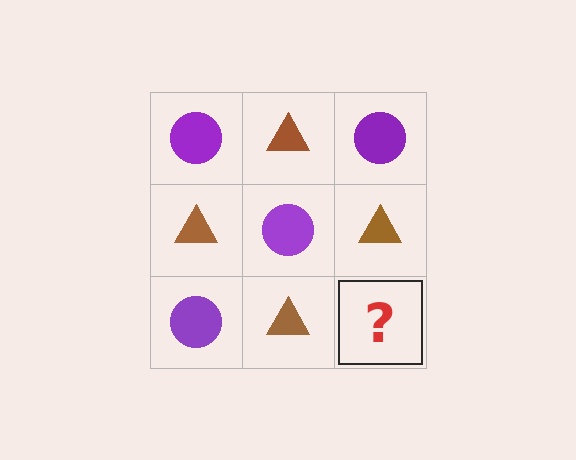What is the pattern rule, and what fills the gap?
The rule is that it alternates purple circle and brown triangle in a checkerboard pattern. The gap should be filled with a purple circle.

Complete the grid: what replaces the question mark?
The question mark should be replaced with a purple circle.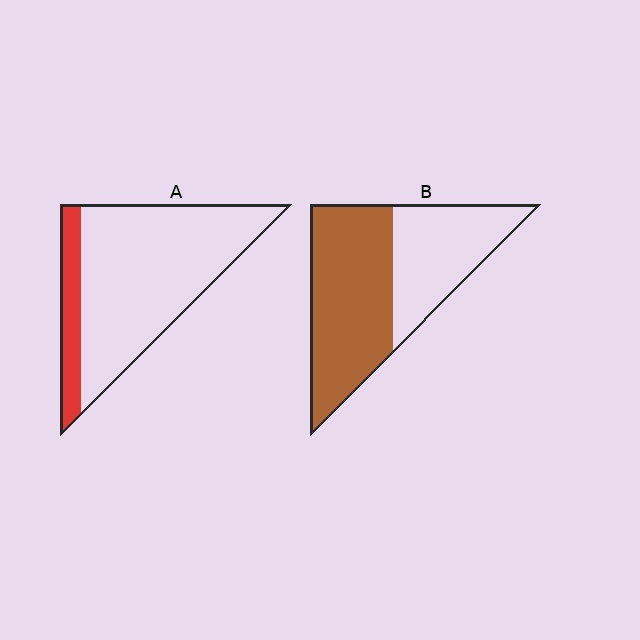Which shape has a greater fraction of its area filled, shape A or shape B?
Shape B.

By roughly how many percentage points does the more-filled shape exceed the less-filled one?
By roughly 40 percentage points (B over A).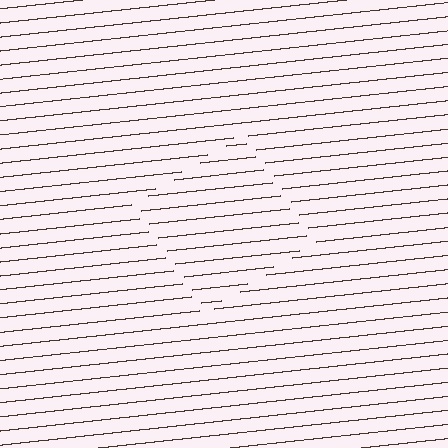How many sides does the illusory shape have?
4 sides — the line-ends trace a square.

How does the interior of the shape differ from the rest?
The interior of the shape contains the same grating, shifted by half a period — the contour is defined by the phase discontinuity where line-ends from the inner and outer gratings abut.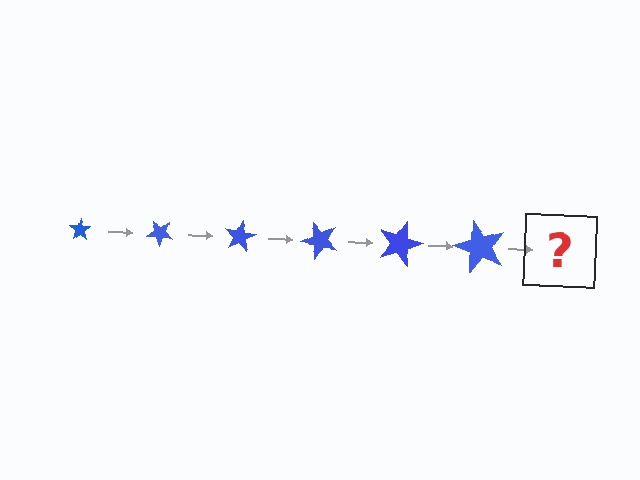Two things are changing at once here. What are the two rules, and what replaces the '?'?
The two rules are that the star grows larger each step and it rotates 40 degrees each step. The '?' should be a star, larger than the previous one and rotated 240 degrees from the start.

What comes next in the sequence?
The next element should be a star, larger than the previous one and rotated 240 degrees from the start.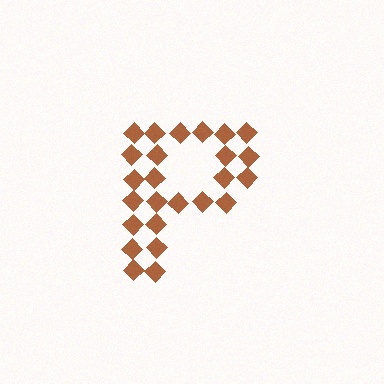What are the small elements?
The small elements are diamonds.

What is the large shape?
The large shape is the letter P.